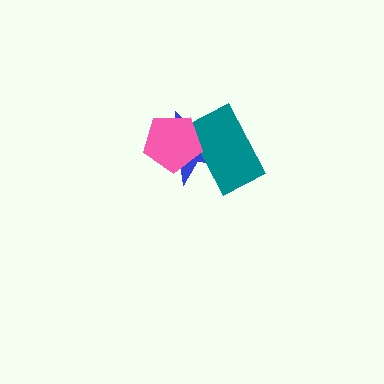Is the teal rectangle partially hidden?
Yes, it is partially covered by another shape.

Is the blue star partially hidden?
Yes, it is partially covered by another shape.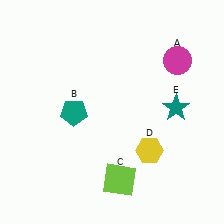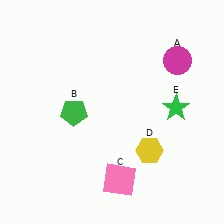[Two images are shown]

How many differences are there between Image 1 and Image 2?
There are 3 differences between the two images.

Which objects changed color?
B changed from teal to green. C changed from lime to pink. E changed from teal to green.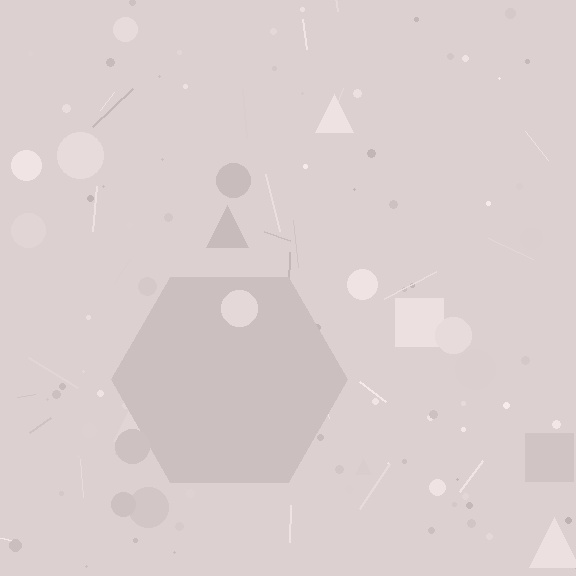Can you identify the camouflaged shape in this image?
The camouflaged shape is a hexagon.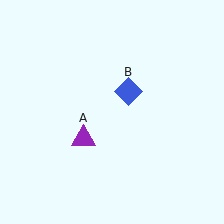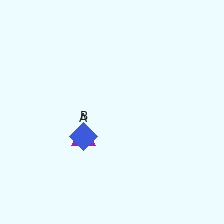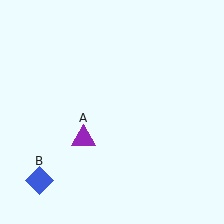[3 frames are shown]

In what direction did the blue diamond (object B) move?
The blue diamond (object B) moved down and to the left.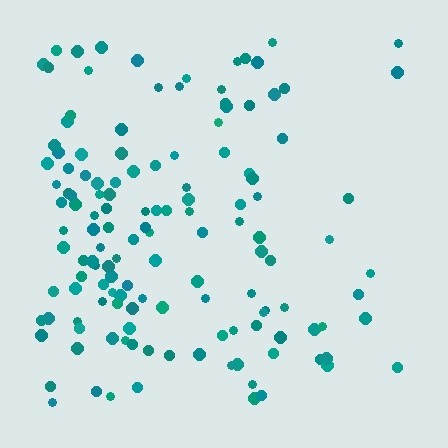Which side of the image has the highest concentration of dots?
The left.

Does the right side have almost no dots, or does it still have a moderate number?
Still a moderate number, just noticeably fewer than the left.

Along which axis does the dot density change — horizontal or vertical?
Horizontal.